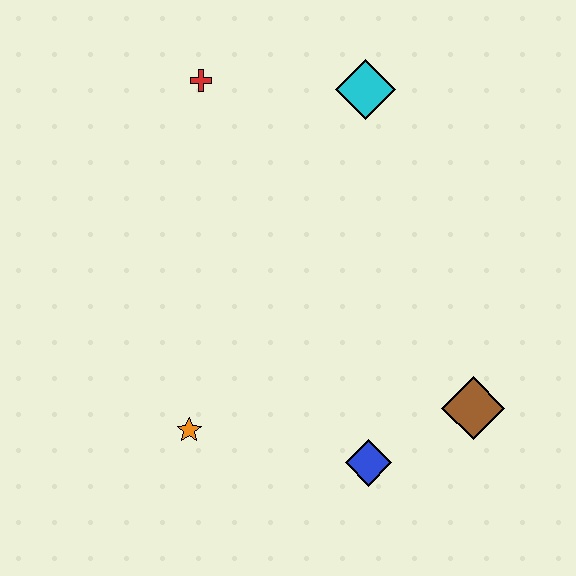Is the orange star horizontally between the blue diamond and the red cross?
No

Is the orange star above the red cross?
No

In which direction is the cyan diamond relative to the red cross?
The cyan diamond is to the right of the red cross.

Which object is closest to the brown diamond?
The blue diamond is closest to the brown diamond.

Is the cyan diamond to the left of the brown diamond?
Yes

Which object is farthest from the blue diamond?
The red cross is farthest from the blue diamond.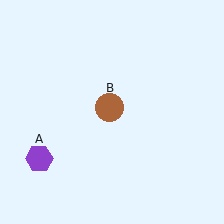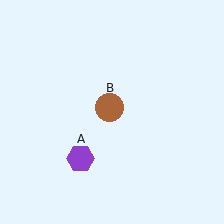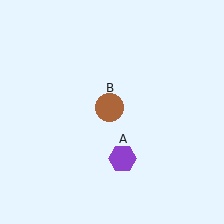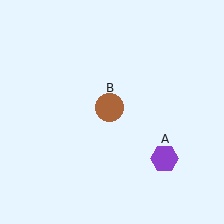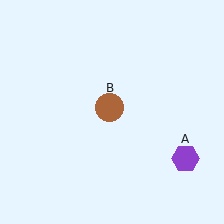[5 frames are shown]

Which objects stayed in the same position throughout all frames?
Brown circle (object B) remained stationary.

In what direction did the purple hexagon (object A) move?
The purple hexagon (object A) moved right.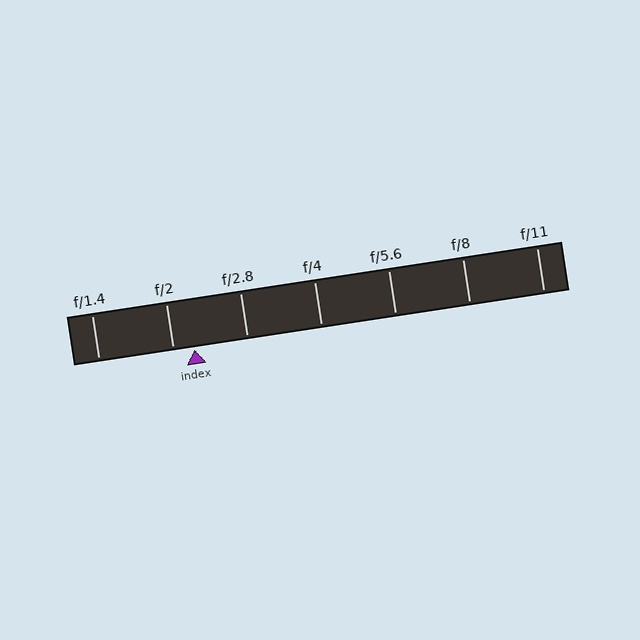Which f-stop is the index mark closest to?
The index mark is closest to f/2.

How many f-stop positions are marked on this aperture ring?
There are 7 f-stop positions marked.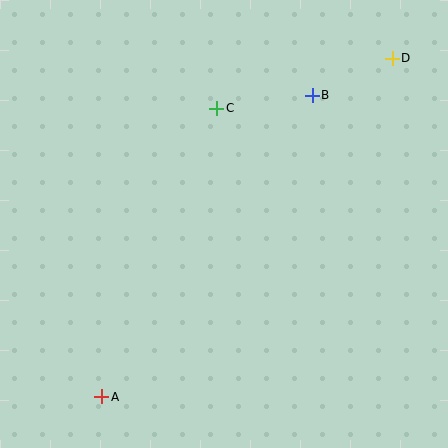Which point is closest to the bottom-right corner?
Point A is closest to the bottom-right corner.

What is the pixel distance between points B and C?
The distance between B and C is 97 pixels.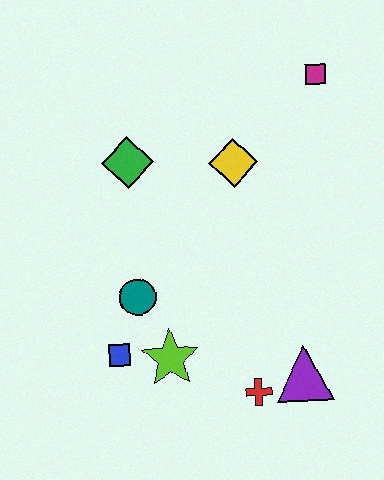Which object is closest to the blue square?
The lime star is closest to the blue square.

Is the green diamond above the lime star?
Yes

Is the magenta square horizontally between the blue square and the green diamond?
No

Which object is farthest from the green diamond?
The purple triangle is farthest from the green diamond.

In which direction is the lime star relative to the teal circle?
The lime star is below the teal circle.